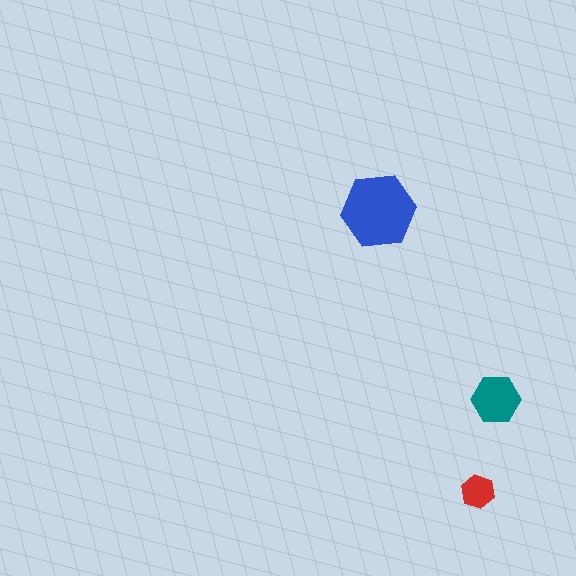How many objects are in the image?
There are 3 objects in the image.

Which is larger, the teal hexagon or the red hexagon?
The teal one.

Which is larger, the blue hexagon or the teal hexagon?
The blue one.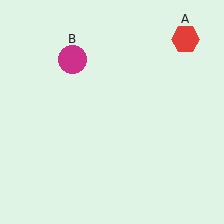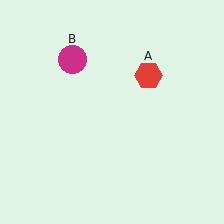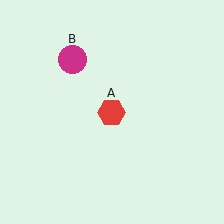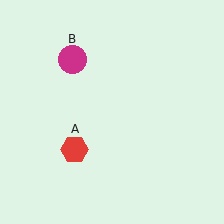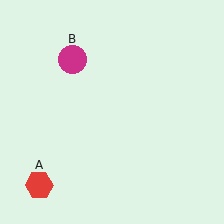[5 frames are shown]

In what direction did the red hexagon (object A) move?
The red hexagon (object A) moved down and to the left.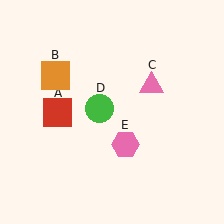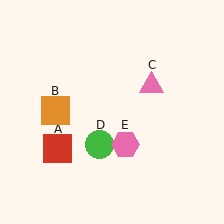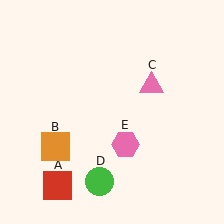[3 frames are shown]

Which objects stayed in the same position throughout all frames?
Pink triangle (object C) and pink hexagon (object E) remained stationary.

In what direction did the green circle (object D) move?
The green circle (object D) moved down.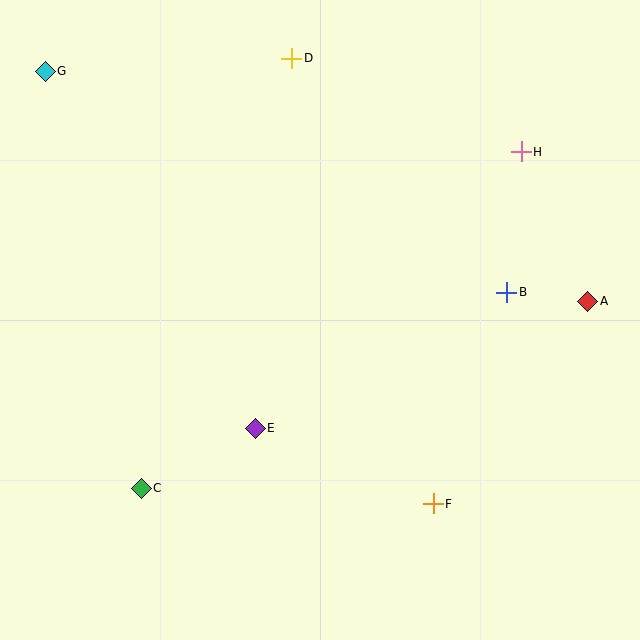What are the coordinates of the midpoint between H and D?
The midpoint between H and D is at (407, 105).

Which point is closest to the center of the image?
Point E at (255, 428) is closest to the center.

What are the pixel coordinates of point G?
Point G is at (45, 71).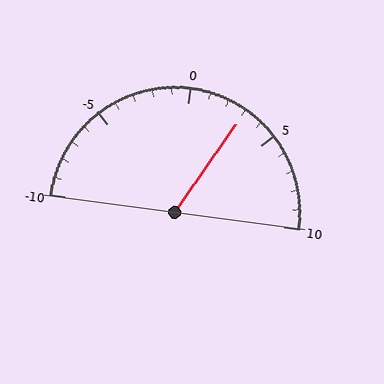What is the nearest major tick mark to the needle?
The nearest major tick mark is 5.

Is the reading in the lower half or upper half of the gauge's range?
The reading is in the upper half of the range (-10 to 10).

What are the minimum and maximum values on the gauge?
The gauge ranges from -10 to 10.